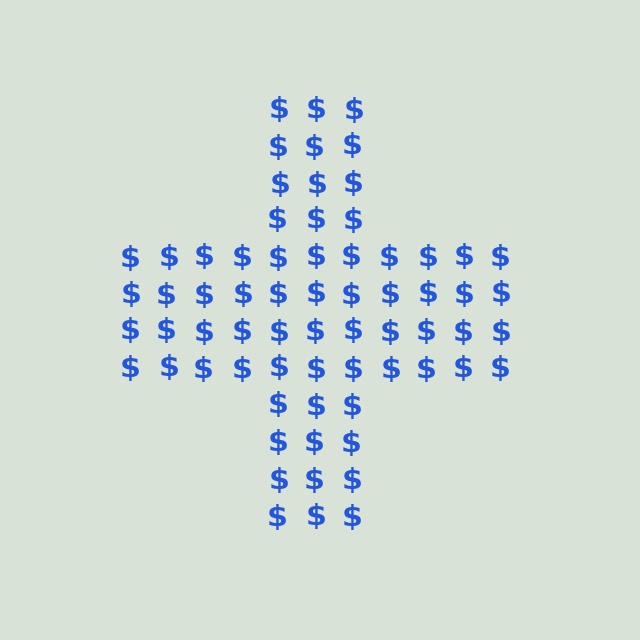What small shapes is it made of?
It is made of small dollar signs.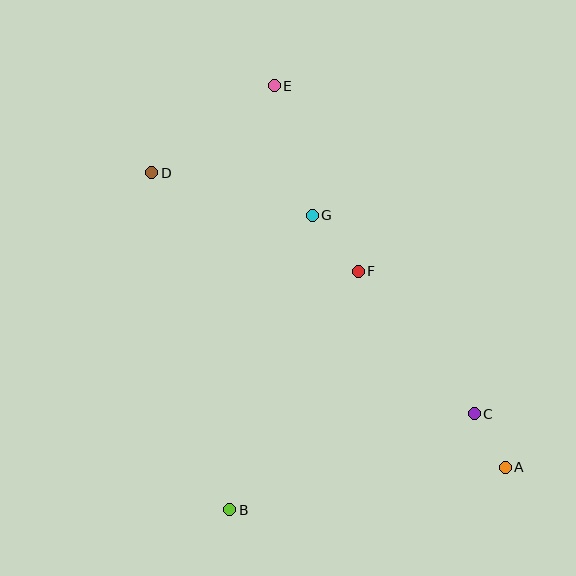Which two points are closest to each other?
Points A and C are closest to each other.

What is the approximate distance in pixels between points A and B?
The distance between A and B is approximately 279 pixels.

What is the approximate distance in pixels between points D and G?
The distance between D and G is approximately 166 pixels.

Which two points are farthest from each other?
Points A and D are farthest from each other.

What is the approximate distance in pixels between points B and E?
The distance between B and E is approximately 426 pixels.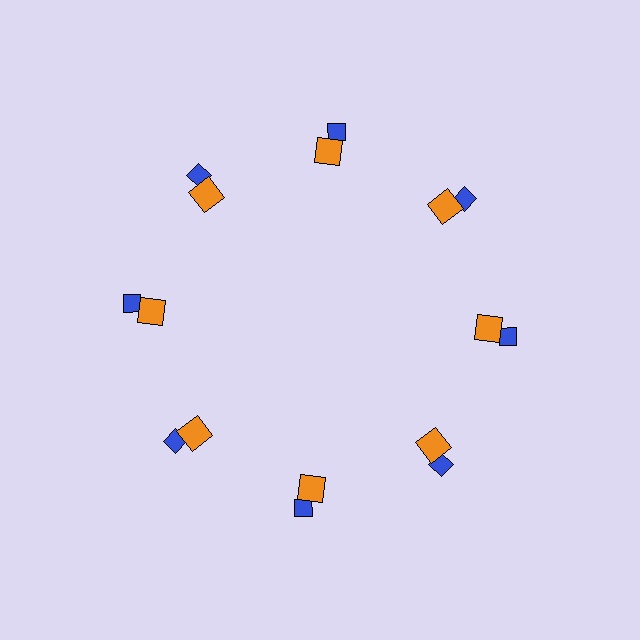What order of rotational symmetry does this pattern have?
This pattern has 8-fold rotational symmetry.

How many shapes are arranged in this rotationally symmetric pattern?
There are 16 shapes, arranged in 8 groups of 2.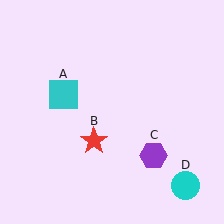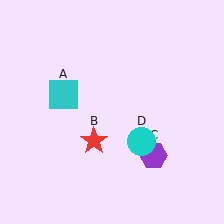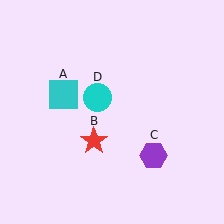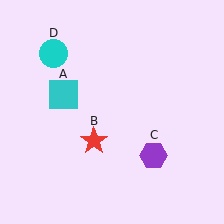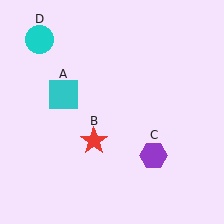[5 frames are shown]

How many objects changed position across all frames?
1 object changed position: cyan circle (object D).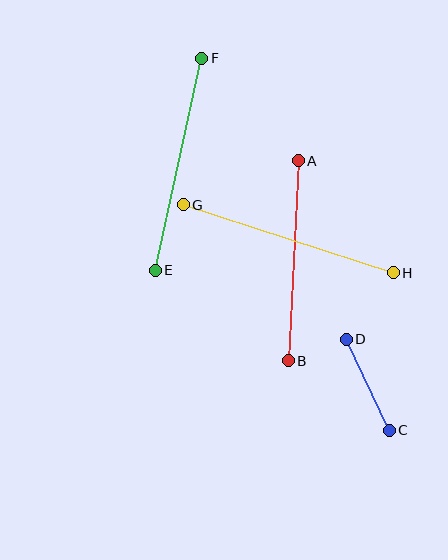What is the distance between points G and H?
The distance is approximately 221 pixels.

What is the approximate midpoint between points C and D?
The midpoint is at approximately (368, 385) pixels.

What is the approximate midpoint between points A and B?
The midpoint is at approximately (293, 261) pixels.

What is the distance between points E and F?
The distance is approximately 217 pixels.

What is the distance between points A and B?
The distance is approximately 200 pixels.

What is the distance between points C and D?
The distance is approximately 101 pixels.